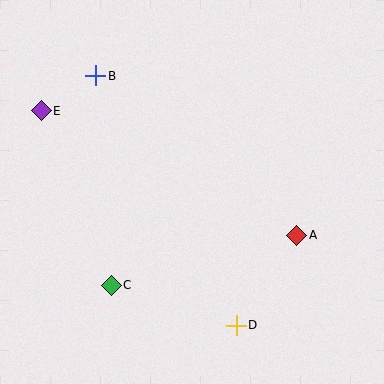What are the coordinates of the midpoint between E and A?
The midpoint between E and A is at (169, 173).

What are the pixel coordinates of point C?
Point C is at (111, 285).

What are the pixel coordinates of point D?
Point D is at (236, 325).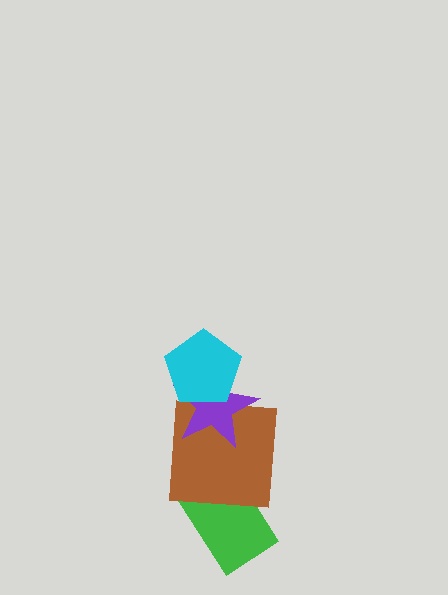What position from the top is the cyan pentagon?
The cyan pentagon is 1st from the top.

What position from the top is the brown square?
The brown square is 3rd from the top.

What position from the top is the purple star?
The purple star is 2nd from the top.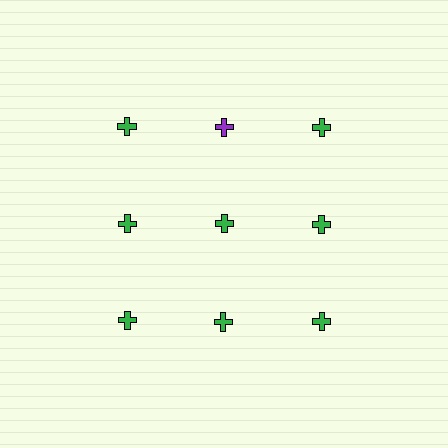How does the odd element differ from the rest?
It has a different color: purple instead of green.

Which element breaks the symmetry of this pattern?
The purple cross in the top row, second from left column breaks the symmetry. All other shapes are green crosses.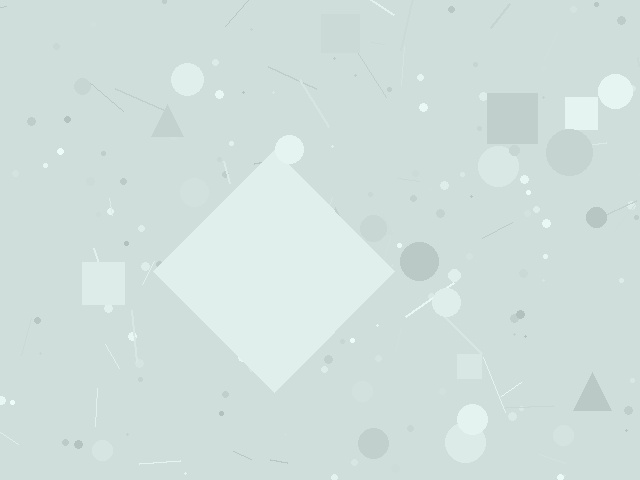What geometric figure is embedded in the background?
A diamond is embedded in the background.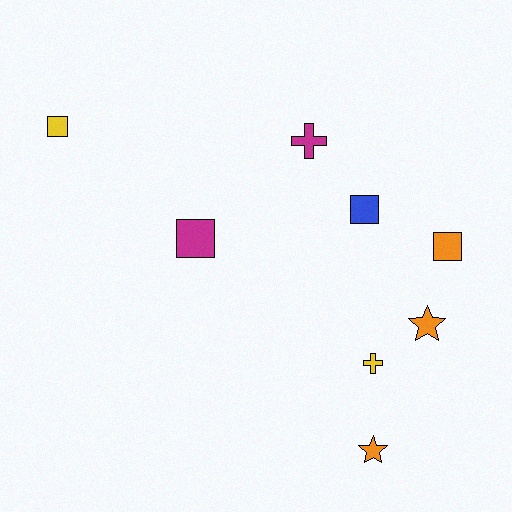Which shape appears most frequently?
Square, with 4 objects.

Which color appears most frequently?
Orange, with 3 objects.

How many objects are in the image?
There are 8 objects.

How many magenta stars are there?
There are no magenta stars.